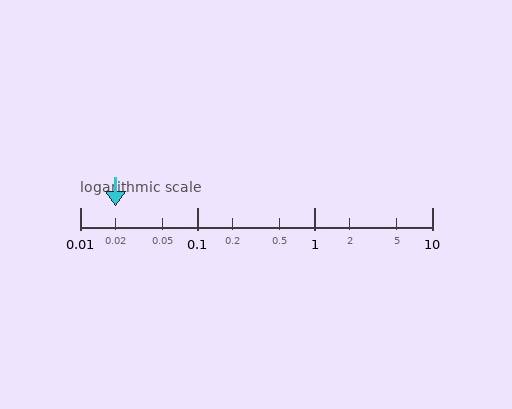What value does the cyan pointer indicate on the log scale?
The pointer indicates approximately 0.02.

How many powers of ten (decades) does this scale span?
The scale spans 3 decades, from 0.01 to 10.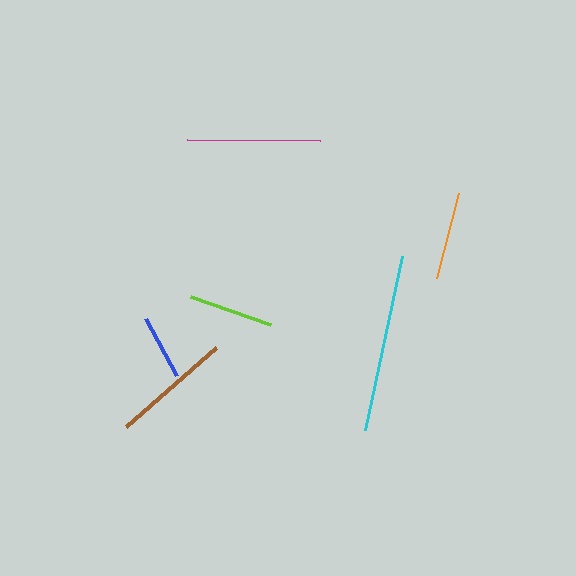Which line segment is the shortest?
The blue line is the shortest at approximately 64 pixels.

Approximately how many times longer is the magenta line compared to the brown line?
The magenta line is approximately 1.1 times the length of the brown line.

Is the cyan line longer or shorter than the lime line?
The cyan line is longer than the lime line.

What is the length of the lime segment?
The lime segment is approximately 85 pixels long.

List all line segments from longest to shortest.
From longest to shortest: cyan, magenta, brown, orange, lime, blue.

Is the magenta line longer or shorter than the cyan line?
The cyan line is longer than the magenta line.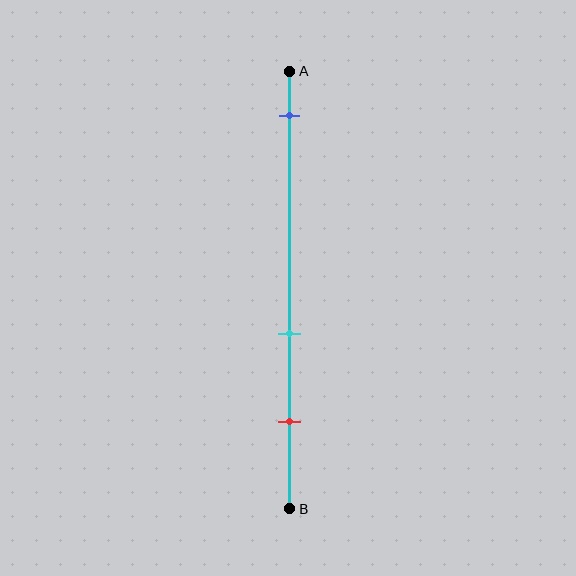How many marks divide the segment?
There are 3 marks dividing the segment.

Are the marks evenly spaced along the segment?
No, the marks are not evenly spaced.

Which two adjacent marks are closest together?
The cyan and red marks are the closest adjacent pair.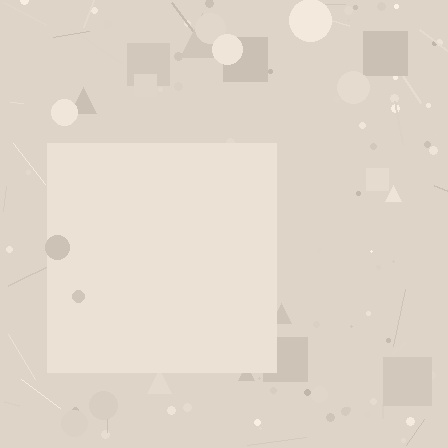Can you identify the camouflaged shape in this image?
The camouflaged shape is a square.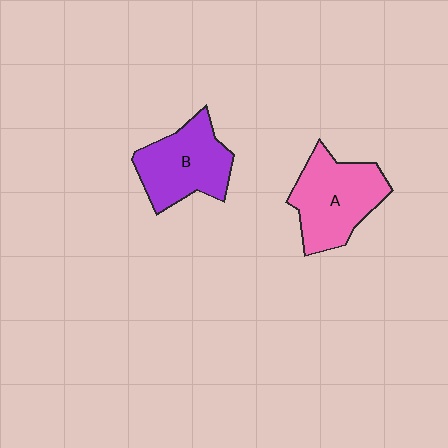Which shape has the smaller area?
Shape B (purple).